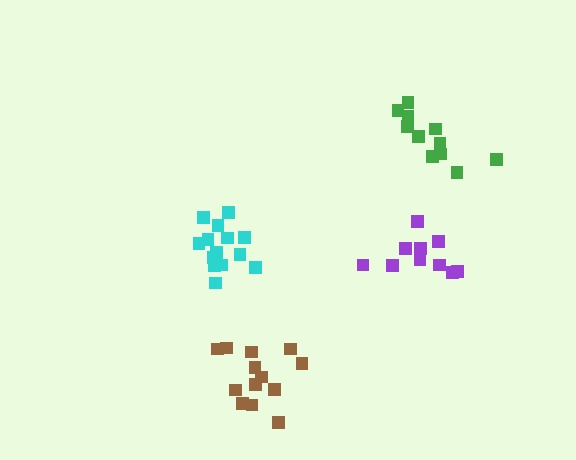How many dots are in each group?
Group 1: 11 dots, Group 2: 10 dots, Group 3: 13 dots, Group 4: 14 dots (48 total).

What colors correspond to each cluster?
The clusters are colored: green, purple, brown, cyan.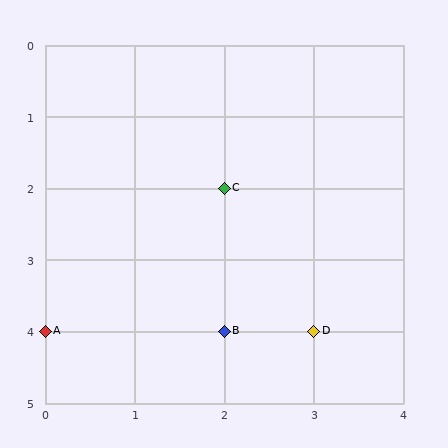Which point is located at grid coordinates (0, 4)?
Point A is at (0, 4).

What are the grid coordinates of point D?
Point D is at grid coordinates (3, 4).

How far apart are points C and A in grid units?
Points C and A are 2 columns and 2 rows apart (about 2.8 grid units diagonally).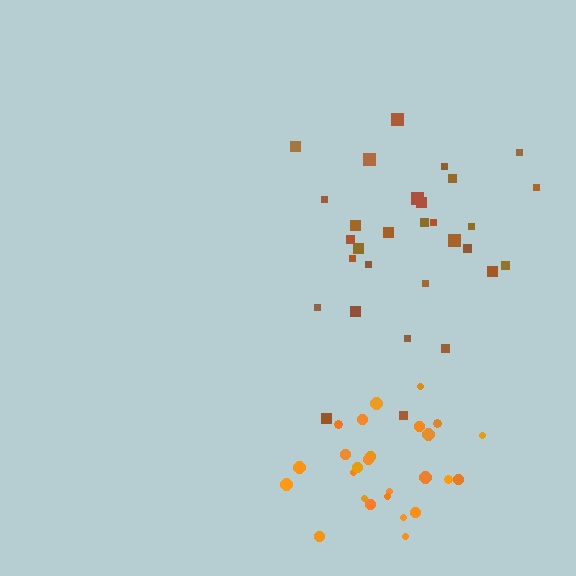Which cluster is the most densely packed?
Orange.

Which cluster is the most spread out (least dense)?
Brown.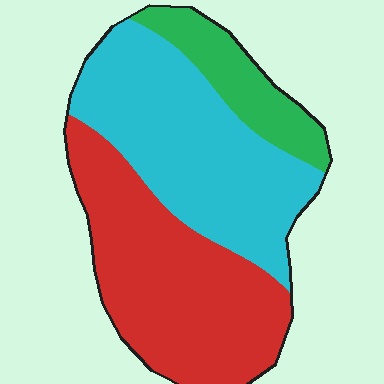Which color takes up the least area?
Green, at roughly 15%.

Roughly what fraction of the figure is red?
Red takes up about two fifths (2/5) of the figure.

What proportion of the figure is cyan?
Cyan takes up between a third and a half of the figure.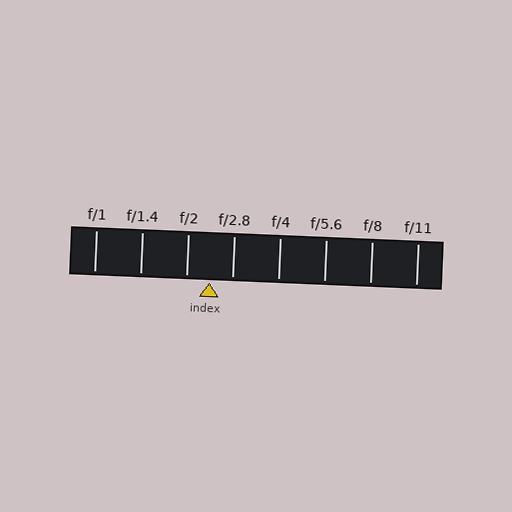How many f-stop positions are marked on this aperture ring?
There are 8 f-stop positions marked.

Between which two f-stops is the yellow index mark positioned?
The index mark is between f/2 and f/2.8.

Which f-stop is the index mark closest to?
The index mark is closest to f/2.8.